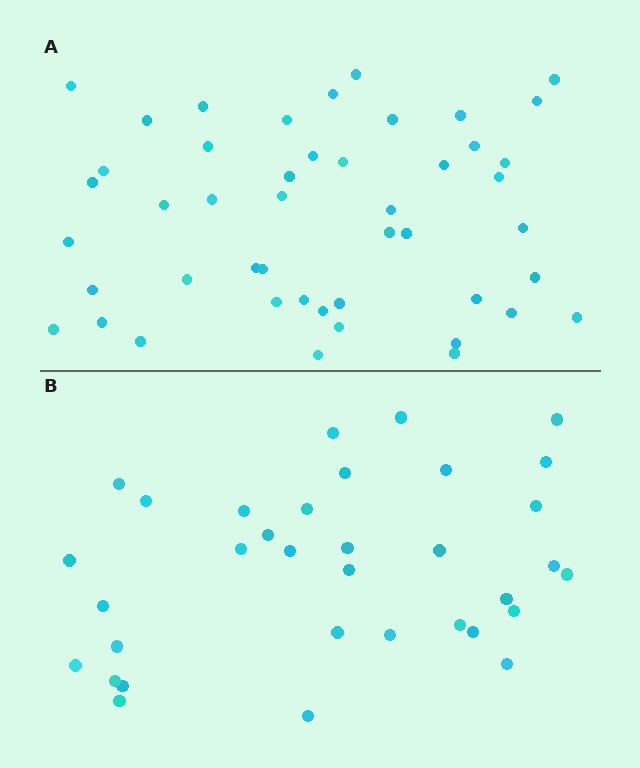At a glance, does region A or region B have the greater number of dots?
Region A (the top region) has more dots.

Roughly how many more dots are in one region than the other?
Region A has approximately 15 more dots than region B.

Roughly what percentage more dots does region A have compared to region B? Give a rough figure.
About 40% more.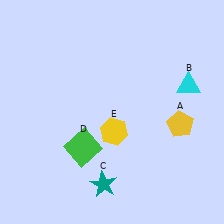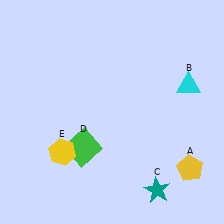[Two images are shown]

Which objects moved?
The objects that moved are: the yellow pentagon (A), the teal star (C), the yellow hexagon (E).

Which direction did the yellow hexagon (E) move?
The yellow hexagon (E) moved left.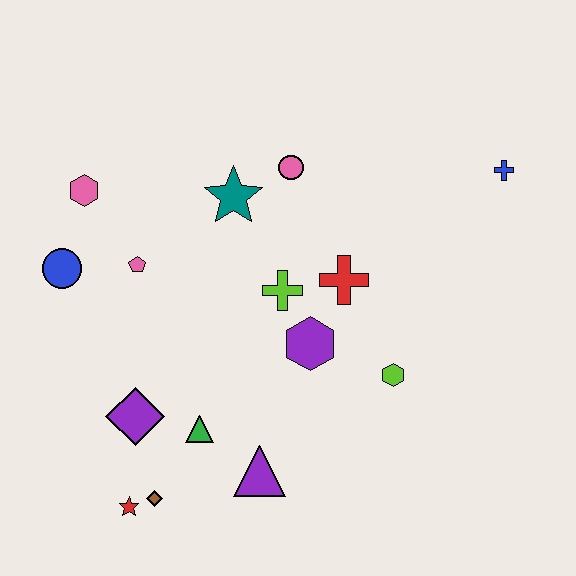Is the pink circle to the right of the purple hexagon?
No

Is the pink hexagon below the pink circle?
Yes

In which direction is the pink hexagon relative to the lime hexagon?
The pink hexagon is to the left of the lime hexagon.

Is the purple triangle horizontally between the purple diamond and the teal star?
No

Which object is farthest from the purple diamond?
The blue cross is farthest from the purple diamond.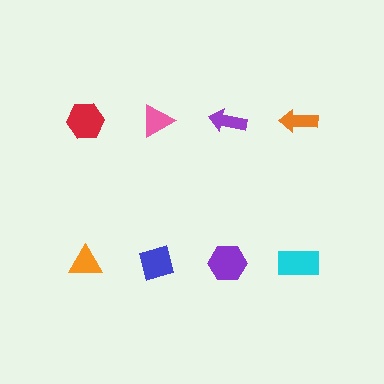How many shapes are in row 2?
4 shapes.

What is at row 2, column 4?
A cyan rectangle.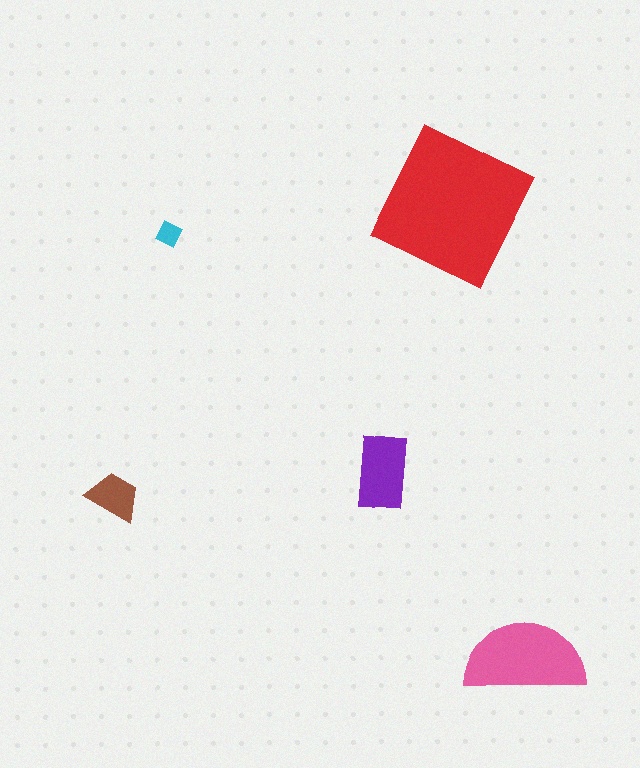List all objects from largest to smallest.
The red square, the pink semicircle, the purple rectangle, the brown trapezoid, the cyan diamond.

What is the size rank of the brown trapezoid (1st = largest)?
4th.